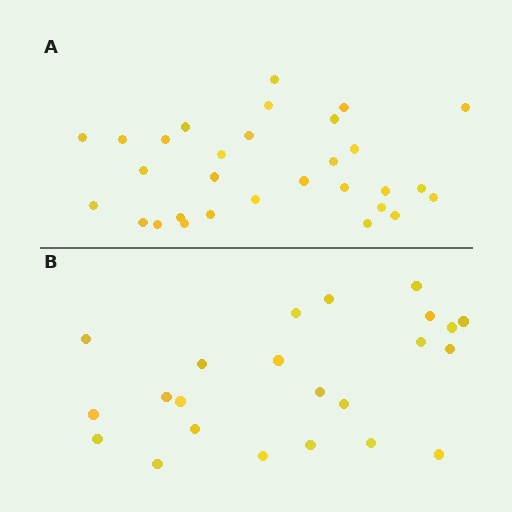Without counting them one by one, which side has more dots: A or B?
Region A (the top region) has more dots.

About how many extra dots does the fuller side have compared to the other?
Region A has roughly 8 or so more dots than region B.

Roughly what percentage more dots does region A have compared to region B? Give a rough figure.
About 30% more.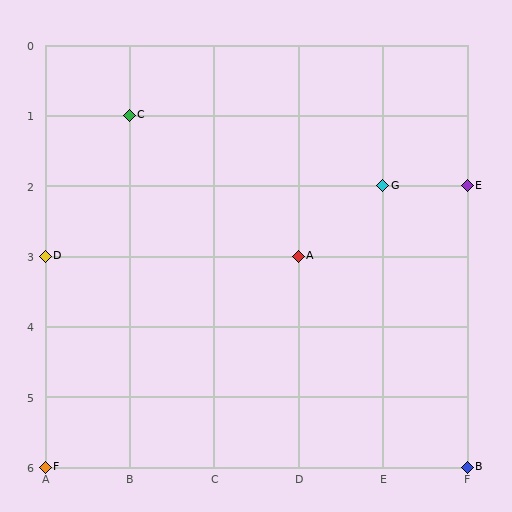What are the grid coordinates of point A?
Point A is at grid coordinates (D, 3).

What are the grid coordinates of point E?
Point E is at grid coordinates (F, 2).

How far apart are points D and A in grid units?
Points D and A are 3 columns apart.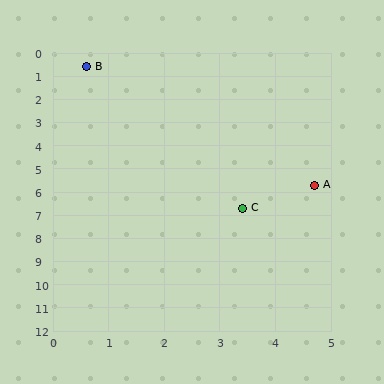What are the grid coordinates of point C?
Point C is at approximately (3.4, 6.7).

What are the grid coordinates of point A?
Point A is at approximately (4.7, 5.7).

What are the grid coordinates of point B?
Point B is at approximately (0.6, 0.6).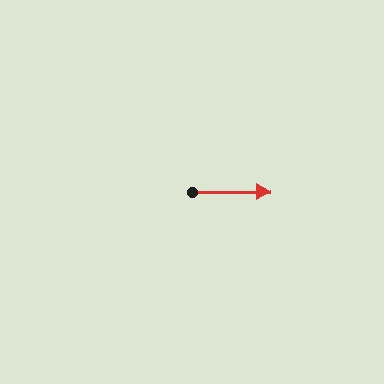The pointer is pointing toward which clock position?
Roughly 3 o'clock.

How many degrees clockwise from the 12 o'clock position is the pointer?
Approximately 89 degrees.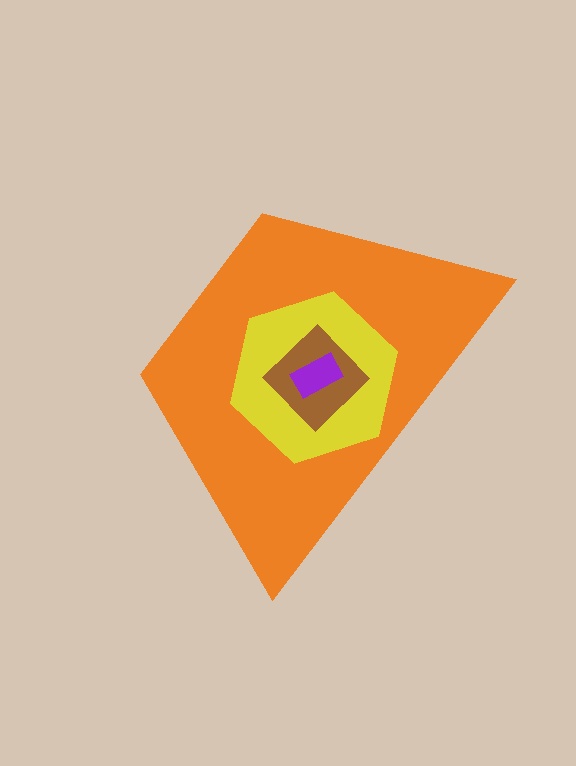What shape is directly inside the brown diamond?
The purple rectangle.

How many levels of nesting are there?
4.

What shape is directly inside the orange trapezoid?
The yellow hexagon.